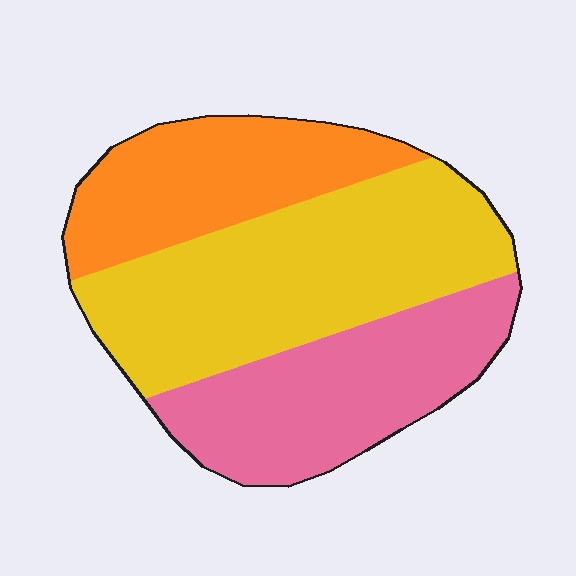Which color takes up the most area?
Yellow, at roughly 45%.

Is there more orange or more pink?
Pink.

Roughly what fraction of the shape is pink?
Pink covers about 30% of the shape.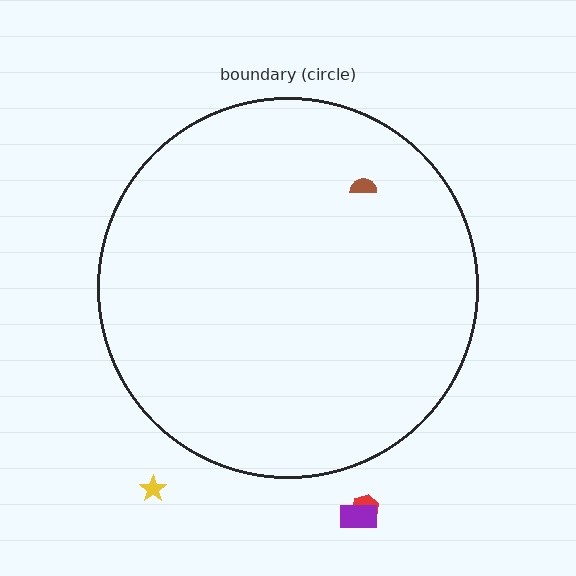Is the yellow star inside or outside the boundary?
Outside.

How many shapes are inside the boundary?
1 inside, 3 outside.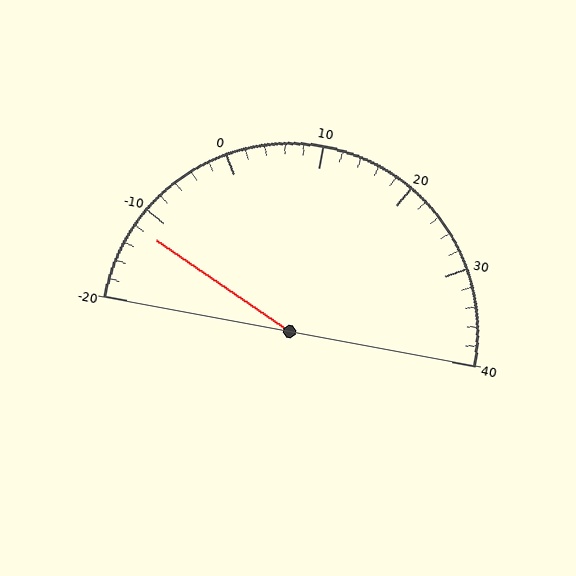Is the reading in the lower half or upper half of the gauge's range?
The reading is in the lower half of the range (-20 to 40).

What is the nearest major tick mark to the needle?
The nearest major tick mark is -10.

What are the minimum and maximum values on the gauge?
The gauge ranges from -20 to 40.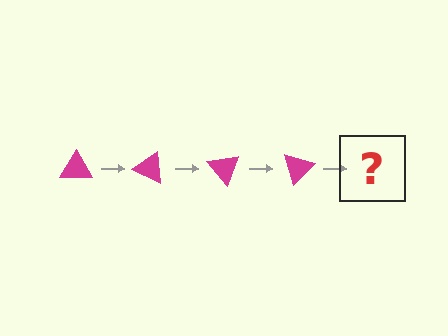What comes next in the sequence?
The next element should be a magenta triangle rotated 100 degrees.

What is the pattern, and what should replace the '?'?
The pattern is that the triangle rotates 25 degrees each step. The '?' should be a magenta triangle rotated 100 degrees.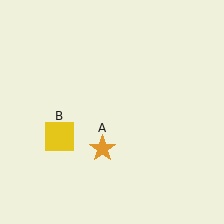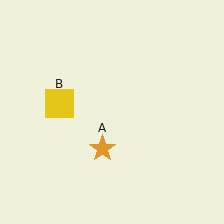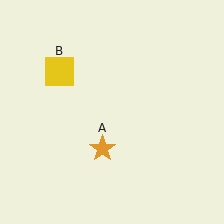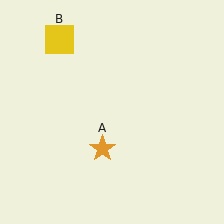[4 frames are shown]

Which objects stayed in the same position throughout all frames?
Orange star (object A) remained stationary.